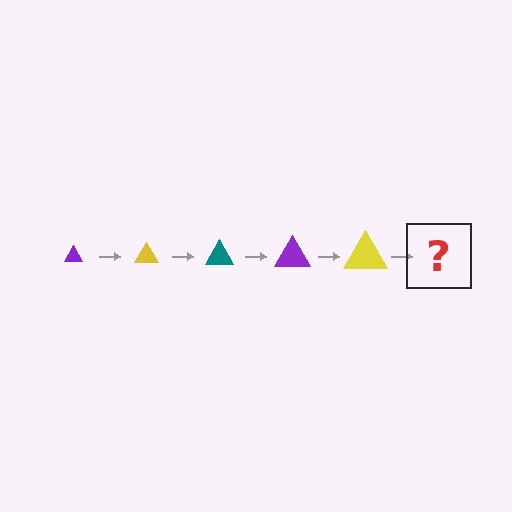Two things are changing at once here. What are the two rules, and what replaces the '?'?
The two rules are that the triangle grows larger each step and the color cycles through purple, yellow, and teal. The '?' should be a teal triangle, larger than the previous one.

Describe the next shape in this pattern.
It should be a teal triangle, larger than the previous one.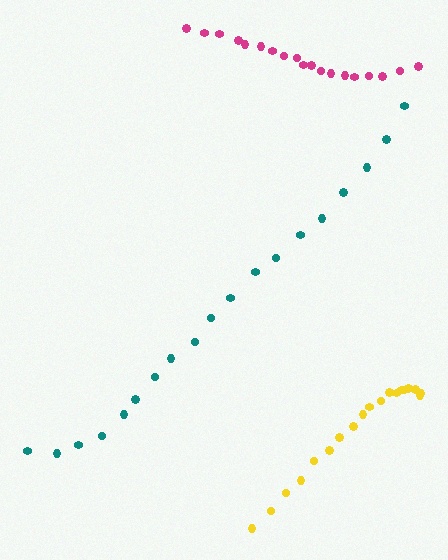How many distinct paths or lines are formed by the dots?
There are 3 distinct paths.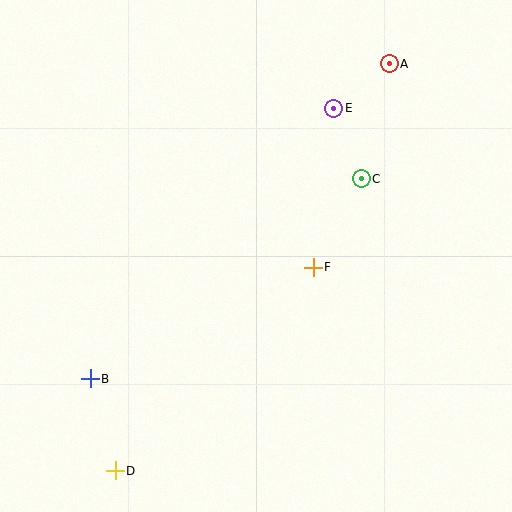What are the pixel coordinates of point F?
Point F is at (313, 267).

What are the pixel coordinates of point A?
Point A is at (389, 64).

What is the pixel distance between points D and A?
The distance between D and A is 491 pixels.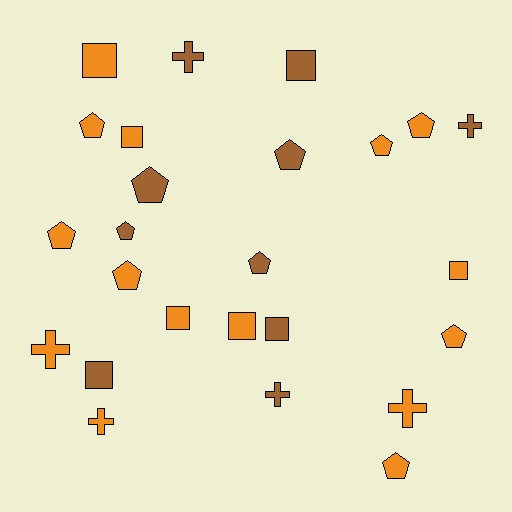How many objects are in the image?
There are 25 objects.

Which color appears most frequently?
Orange, with 15 objects.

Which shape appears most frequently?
Pentagon, with 11 objects.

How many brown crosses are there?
There are 3 brown crosses.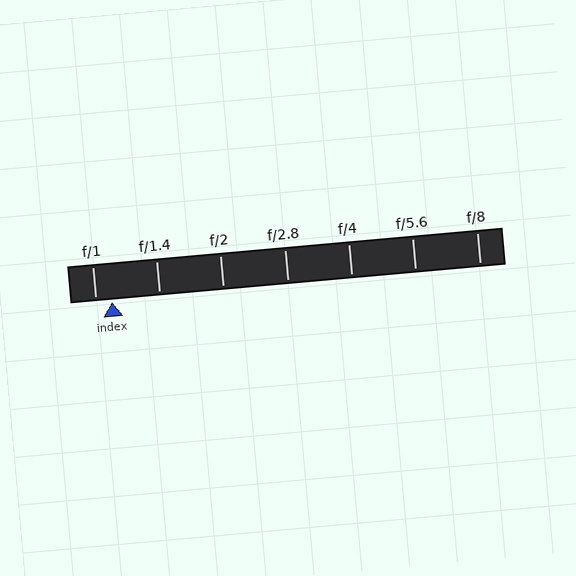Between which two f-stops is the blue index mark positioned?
The index mark is between f/1 and f/1.4.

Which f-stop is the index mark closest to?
The index mark is closest to f/1.